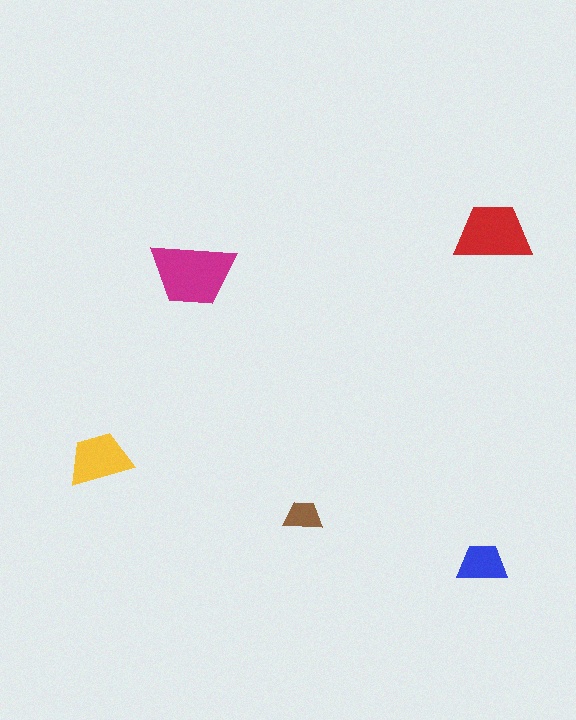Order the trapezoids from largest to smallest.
the magenta one, the red one, the yellow one, the blue one, the brown one.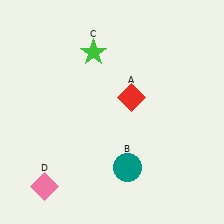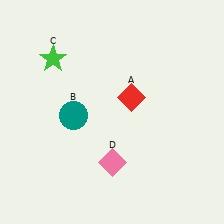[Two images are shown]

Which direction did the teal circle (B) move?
The teal circle (B) moved left.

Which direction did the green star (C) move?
The green star (C) moved left.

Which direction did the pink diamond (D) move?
The pink diamond (D) moved right.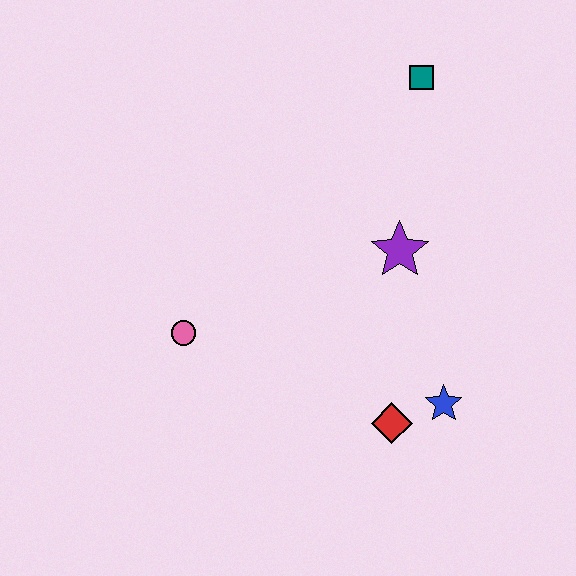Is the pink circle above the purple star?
No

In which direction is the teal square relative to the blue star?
The teal square is above the blue star.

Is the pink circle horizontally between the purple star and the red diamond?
No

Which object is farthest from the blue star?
The teal square is farthest from the blue star.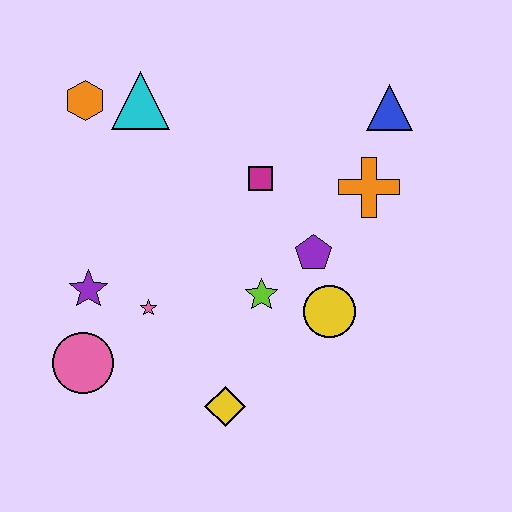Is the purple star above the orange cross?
No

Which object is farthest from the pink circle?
The blue triangle is farthest from the pink circle.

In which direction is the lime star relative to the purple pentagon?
The lime star is to the left of the purple pentagon.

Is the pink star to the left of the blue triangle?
Yes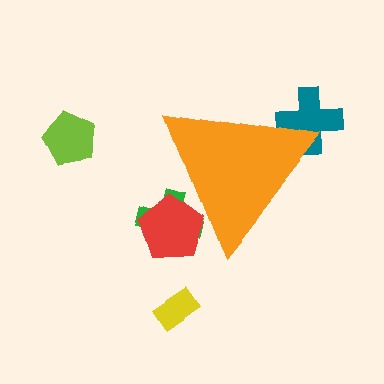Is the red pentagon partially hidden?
Yes, the red pentagon is partially hidden behind the orange triangle.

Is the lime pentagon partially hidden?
No, the lime pentagon is fully visible.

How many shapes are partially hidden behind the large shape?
4 shapes are partially hidden.